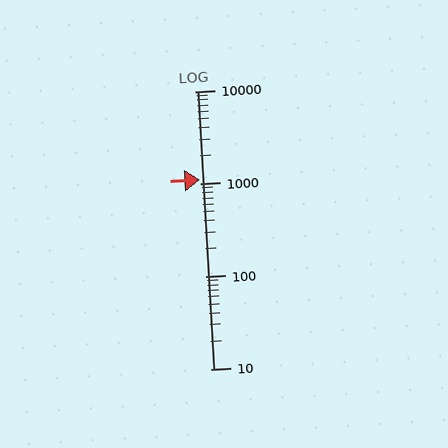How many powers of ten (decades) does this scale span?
The scale spans 3 decades, from 10 to 10000.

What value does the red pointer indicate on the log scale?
The pointer indicates approximately 1100.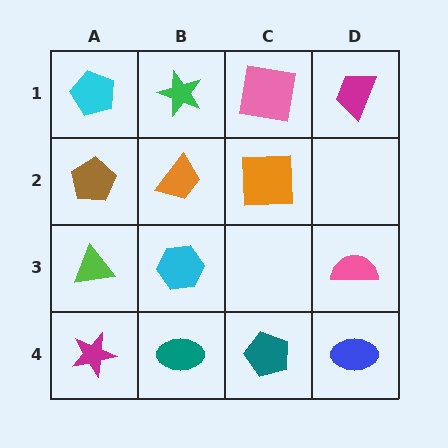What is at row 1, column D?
A magenta trapezoid.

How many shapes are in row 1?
4 shapes.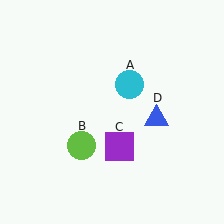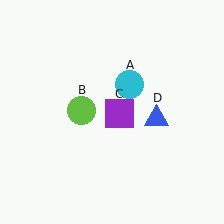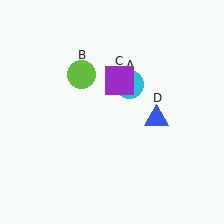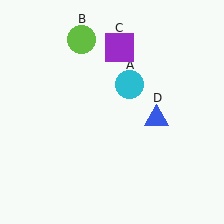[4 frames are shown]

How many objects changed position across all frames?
2 objects changed position: lime circle (object B), purple square (object C).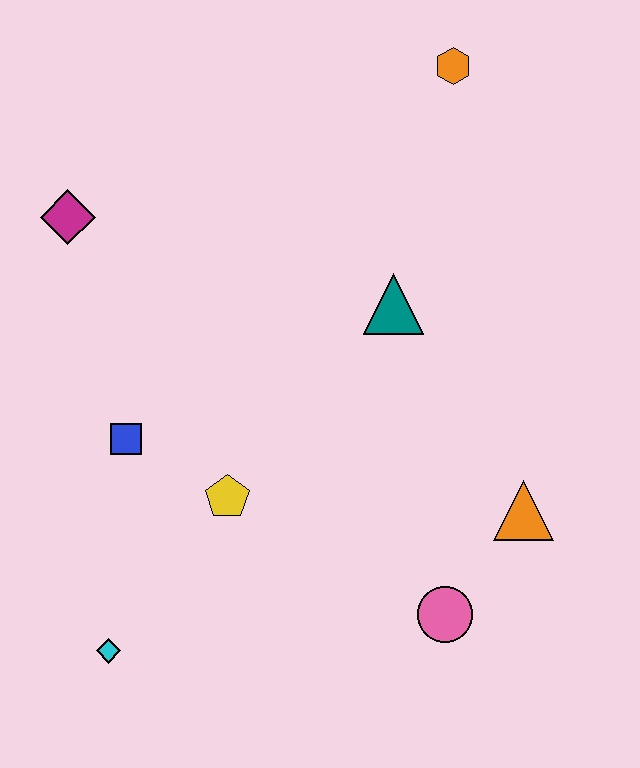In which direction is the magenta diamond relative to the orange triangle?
The magenta diamond is to the left of the orange triangle.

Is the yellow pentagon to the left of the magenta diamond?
No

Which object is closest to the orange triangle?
The pink circle is closest to the orange triangle.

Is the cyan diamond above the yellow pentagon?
No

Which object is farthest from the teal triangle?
The cyan diamond is farthest from the teal triangle.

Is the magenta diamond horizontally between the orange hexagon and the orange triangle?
No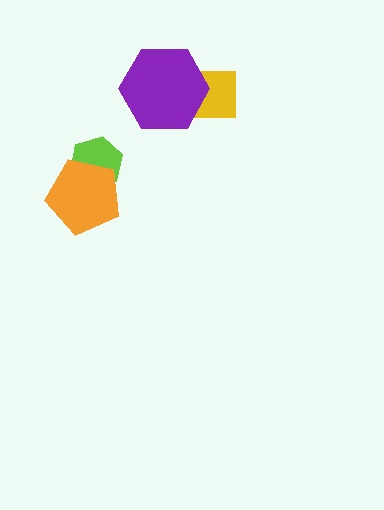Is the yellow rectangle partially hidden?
Yes, it is partially covered by another shape.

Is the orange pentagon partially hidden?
No, no other shape covers it.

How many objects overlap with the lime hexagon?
1 object overlaps with the lime hexagon.